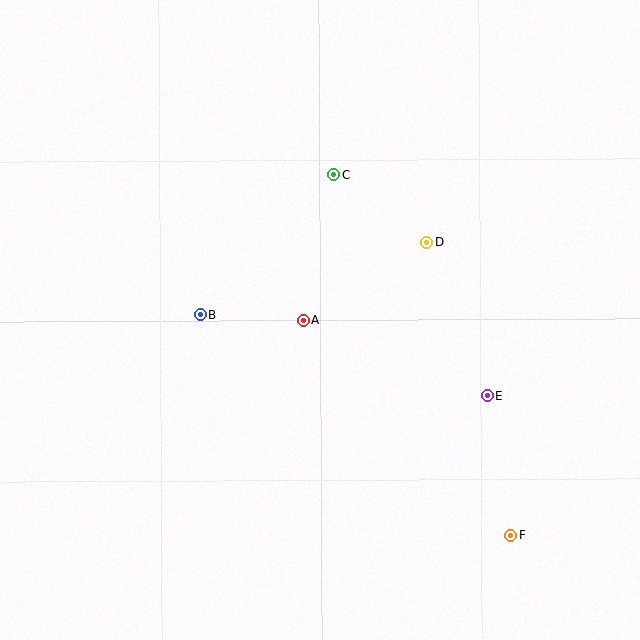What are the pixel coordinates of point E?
Point E is at (487, 396).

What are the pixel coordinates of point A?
Point A is at (303, 320).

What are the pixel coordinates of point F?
Point F is at (511, 535).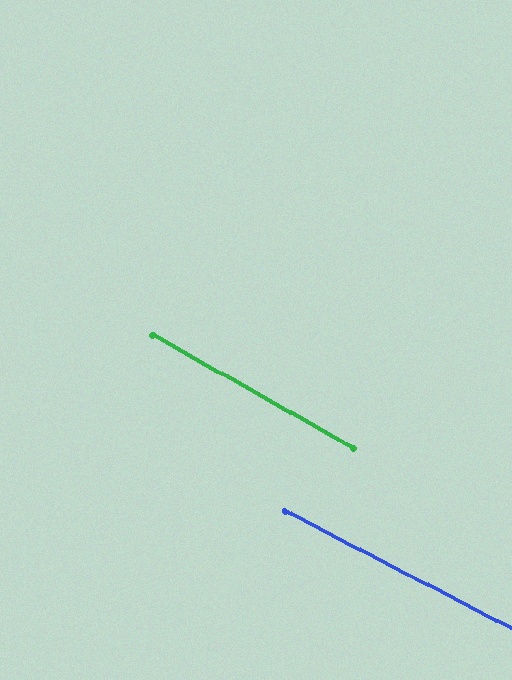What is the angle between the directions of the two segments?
Approximately 2 degrees.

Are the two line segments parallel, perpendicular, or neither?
Parallel — their directions differ by only 2.0°.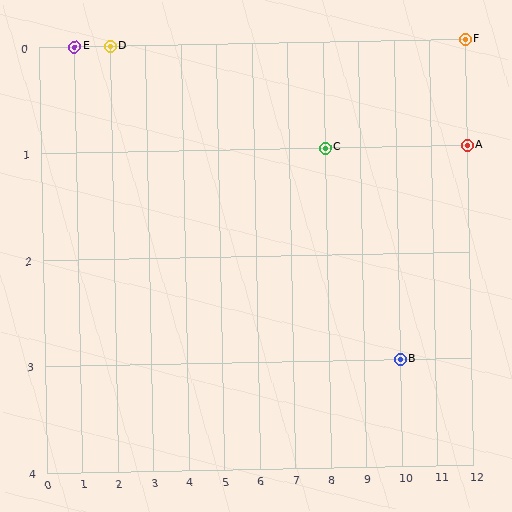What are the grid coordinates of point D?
Point D is at grid coordinates (2, 0).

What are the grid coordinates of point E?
Point E is at grid coordinates (1, 0).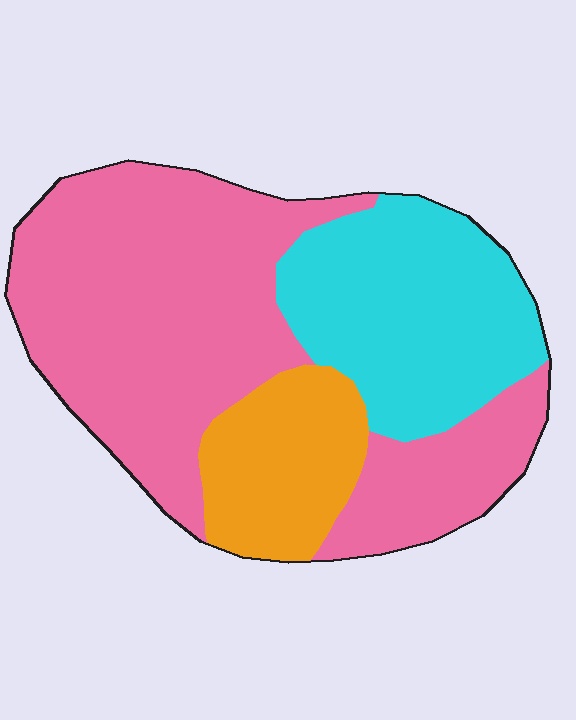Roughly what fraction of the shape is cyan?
Cyan covers around 30% of the shape.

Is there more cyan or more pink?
Pink.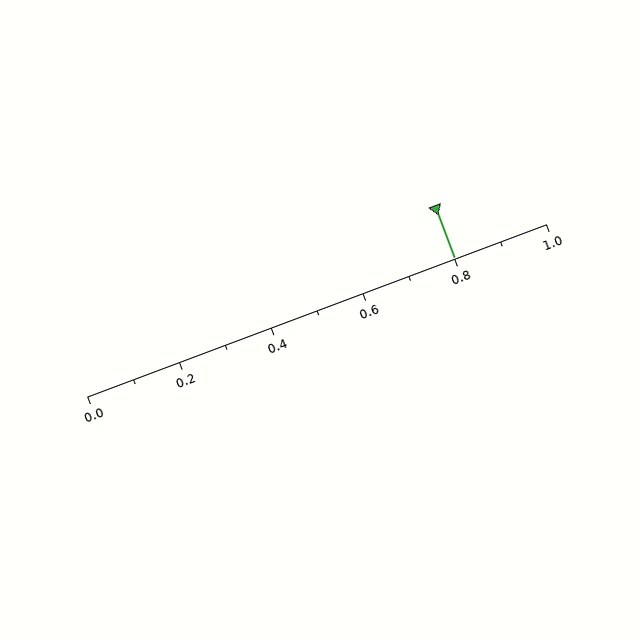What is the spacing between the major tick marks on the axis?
The major ticks are spaced 0.2 apart.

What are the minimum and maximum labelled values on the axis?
The axis runs from 0.0 to 1.0.